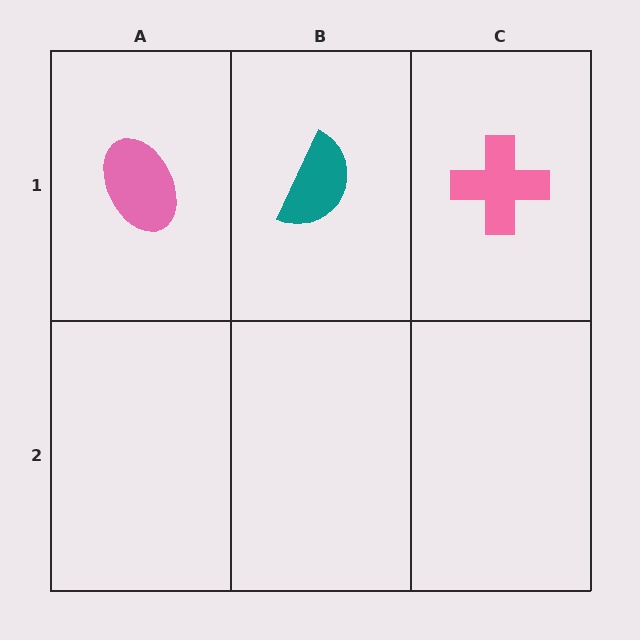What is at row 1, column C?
A pink cross.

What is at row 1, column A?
A pink ellipse.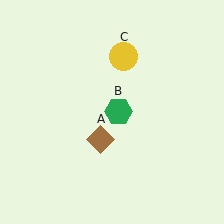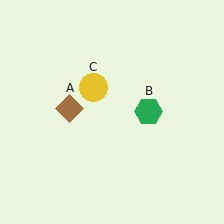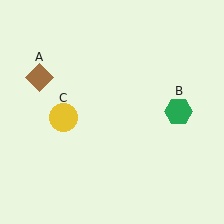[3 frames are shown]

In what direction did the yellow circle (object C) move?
The yellow circle (object C) moved down and to the left.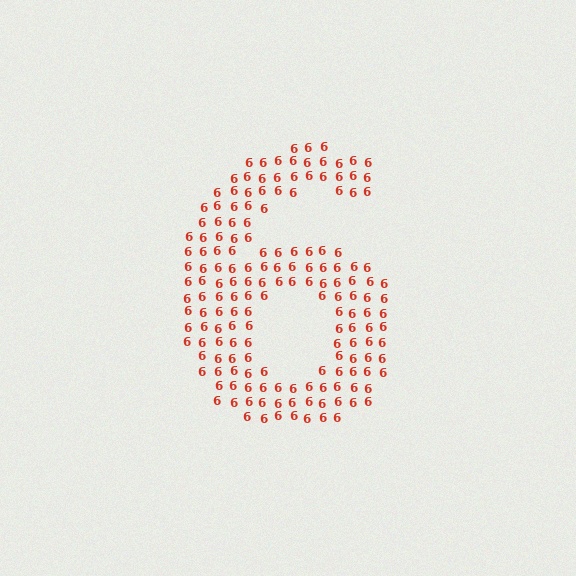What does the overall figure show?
The overall figure shows the digit 6.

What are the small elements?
The small elements are digit 6's.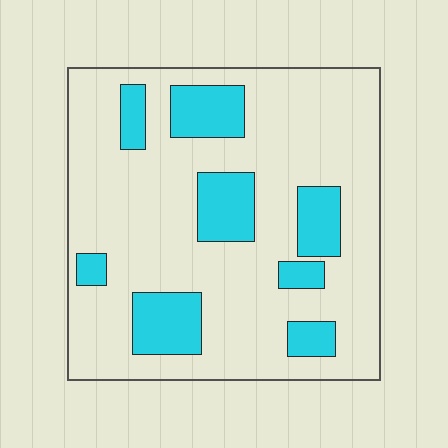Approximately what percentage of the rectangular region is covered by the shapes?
Approximately 20%.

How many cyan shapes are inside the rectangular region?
8.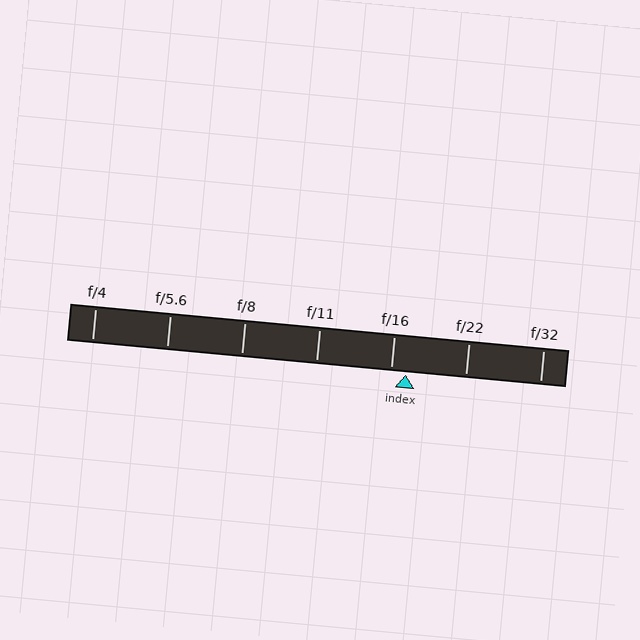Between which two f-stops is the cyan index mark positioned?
The index mark is between f/16 and f/22.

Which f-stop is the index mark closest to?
The index mark is closest to f/16.